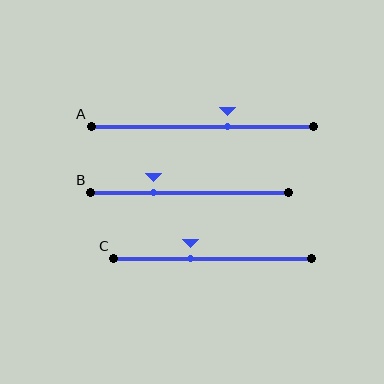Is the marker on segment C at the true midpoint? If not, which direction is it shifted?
No, the marker on segment C is shifted to the left by about 11% of the segment length.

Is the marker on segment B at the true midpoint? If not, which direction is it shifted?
No, the marker on segment B is shifted to the left by about 18% of the segment length.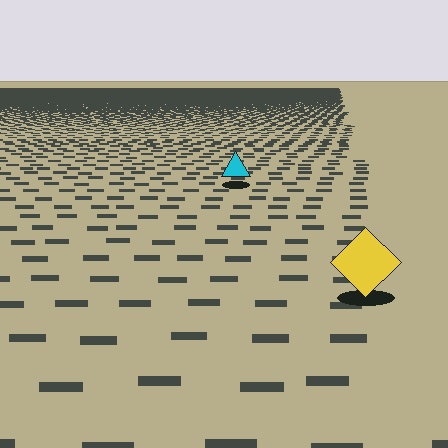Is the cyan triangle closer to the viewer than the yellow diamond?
No. The yellow diamond is closer — you can tell from the texture gradient: the ground texture is coarser near it.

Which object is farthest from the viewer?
The cyan triangle is farthest from the viewer. It appears smaller and the ground texture around it is denser.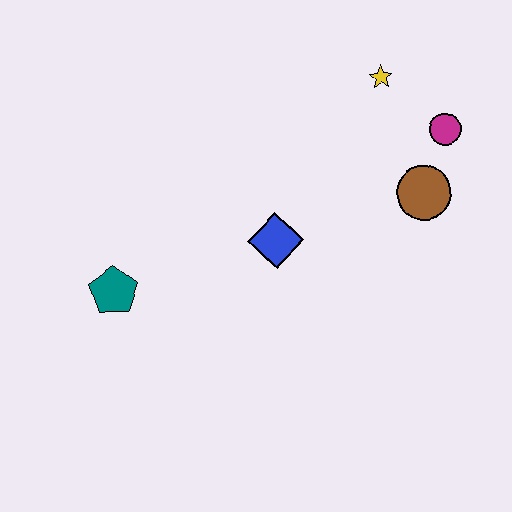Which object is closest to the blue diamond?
The brown circle is closest to the blue diamond.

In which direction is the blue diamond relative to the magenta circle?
The blue diamond is to the left of the magenta circle.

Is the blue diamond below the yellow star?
Yes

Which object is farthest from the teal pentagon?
The magenta circle is farthest from the teal pentagon.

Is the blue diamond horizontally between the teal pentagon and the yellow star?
Yes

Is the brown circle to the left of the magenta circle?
Yes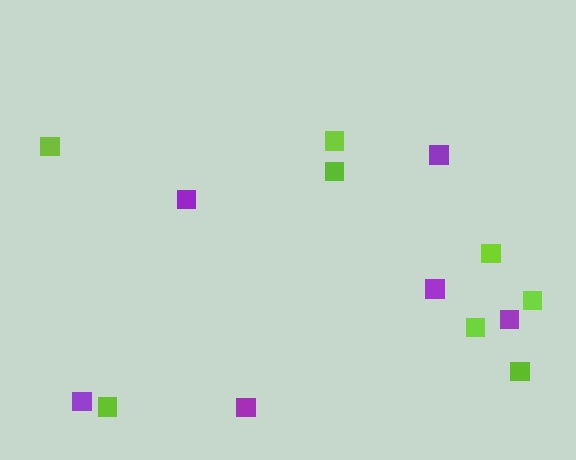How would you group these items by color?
There are 2 groups: one group of lime squares (8) and one group of purple squares (6).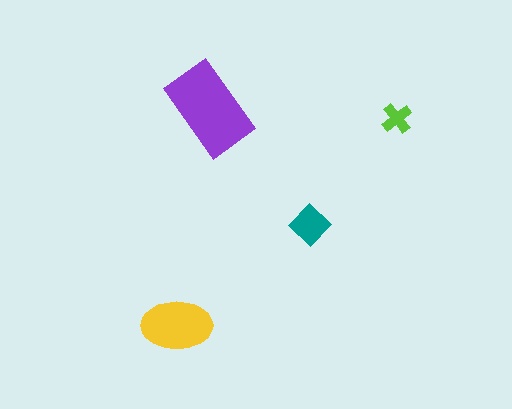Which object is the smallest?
The lime cross.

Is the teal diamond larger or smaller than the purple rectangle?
Smaller.